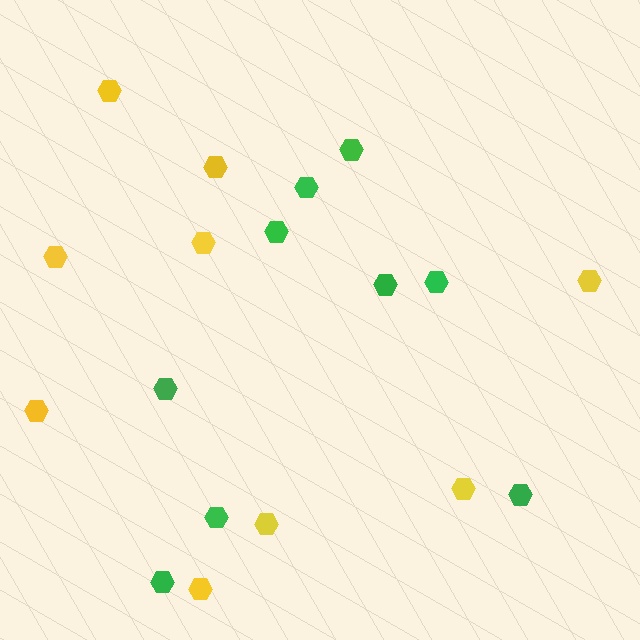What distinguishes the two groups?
There are 2 groups: one group of green hexagons (9) and one group of yellow hexagons (9).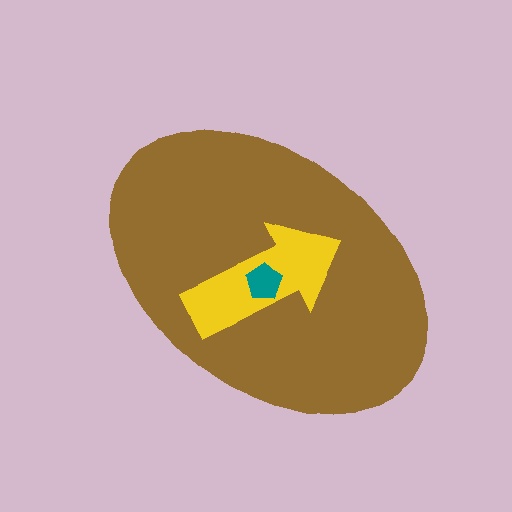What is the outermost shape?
The brown ellipse.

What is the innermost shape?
The teal pentagon.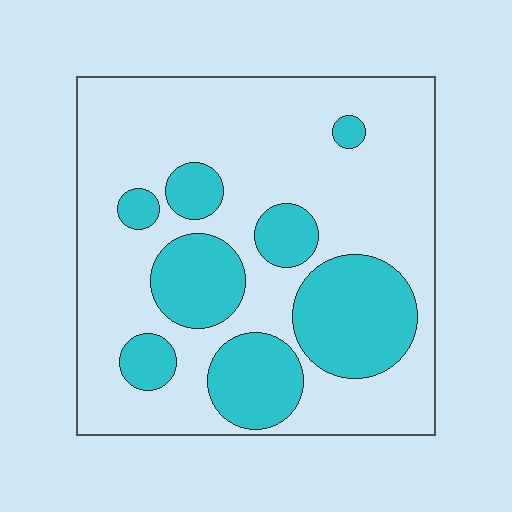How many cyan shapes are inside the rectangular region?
8.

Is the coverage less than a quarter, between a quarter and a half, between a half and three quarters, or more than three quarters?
Between a quarter and a half.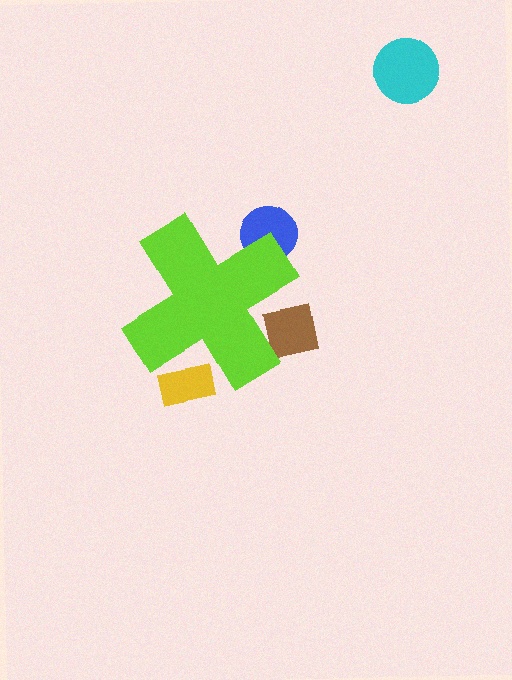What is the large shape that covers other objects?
A lime cross.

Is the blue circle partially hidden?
Yes, the blue circle is partially hidden behind the lime cross.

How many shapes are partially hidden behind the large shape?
3 shapes are partially hidden.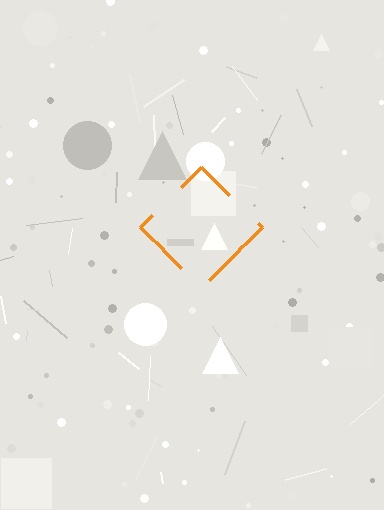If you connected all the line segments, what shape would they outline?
They would outline a diamond.